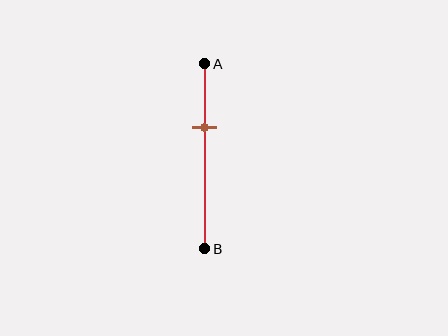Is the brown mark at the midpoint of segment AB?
No, the mark is at about 35% from A, not at the 50% midpoint.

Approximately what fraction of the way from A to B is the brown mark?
The brown mark is approximately 35% of the way from A to B.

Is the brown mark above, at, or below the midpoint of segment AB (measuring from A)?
The brown mark is above the midpoint of segment AB.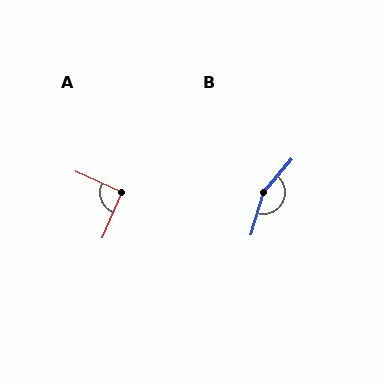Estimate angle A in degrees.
Approximately 91 degrees.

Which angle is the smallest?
A, at approximately 91 degrees.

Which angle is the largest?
B, at approximately 156 degrees.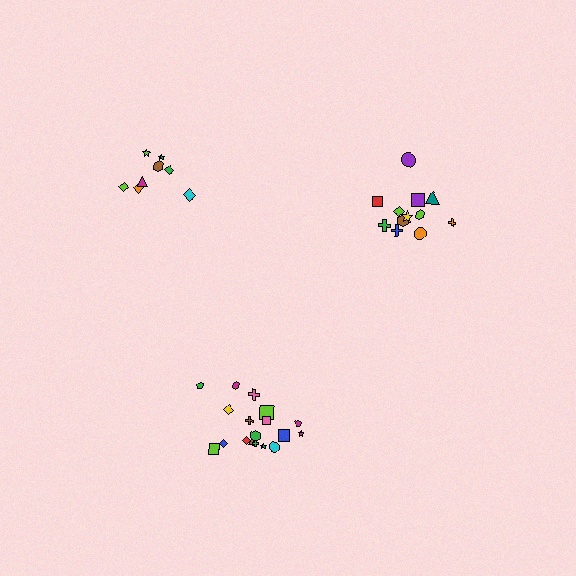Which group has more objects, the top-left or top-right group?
The top-right group.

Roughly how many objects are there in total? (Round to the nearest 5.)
Roughly 40 objects in total.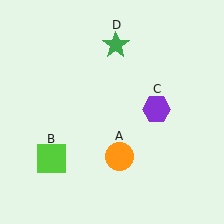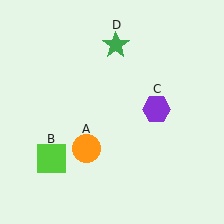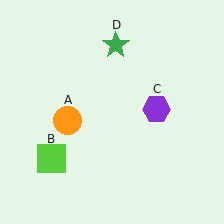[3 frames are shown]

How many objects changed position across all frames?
1 object changed position: orange circle (object A).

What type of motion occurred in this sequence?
The orange circle (object A) rotated clockwise around the center of the scene.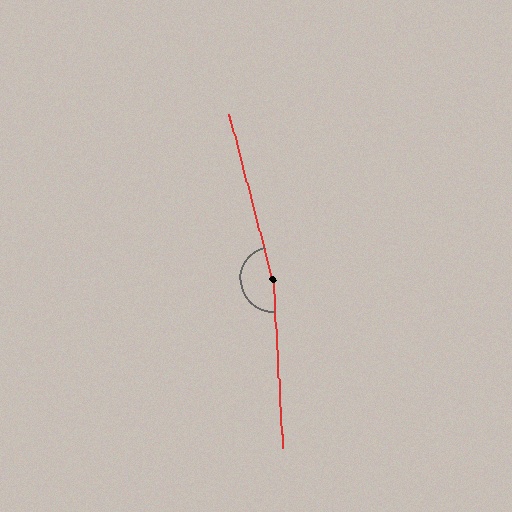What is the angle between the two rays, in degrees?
Approximately 169 degrees.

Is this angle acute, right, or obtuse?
It is obtuse.